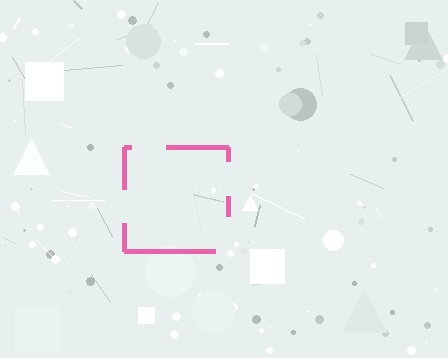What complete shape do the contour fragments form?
The contour fragments form a square.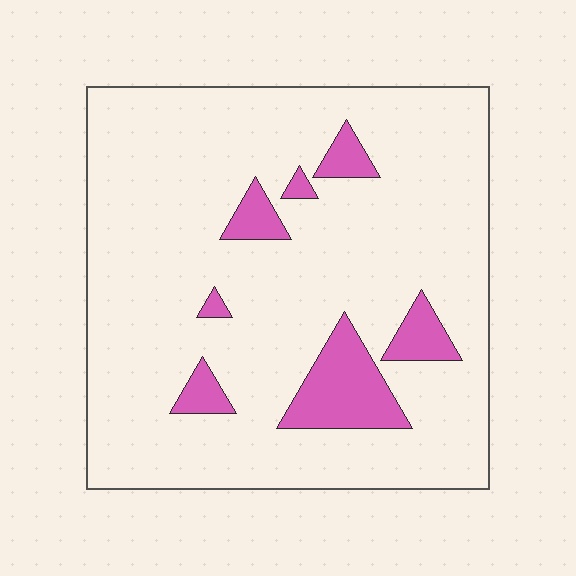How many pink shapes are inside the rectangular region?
7.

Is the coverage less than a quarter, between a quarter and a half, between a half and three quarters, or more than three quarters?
Less than a quarter.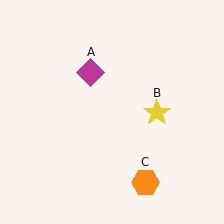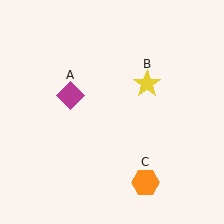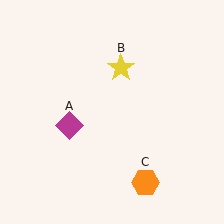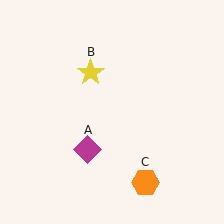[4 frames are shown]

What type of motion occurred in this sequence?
The magenta diamond (object A), yellow star (object B) rotated counterclockwise around the center of the scene.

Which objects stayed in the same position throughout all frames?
Orange hexagon (object C) remained stationary.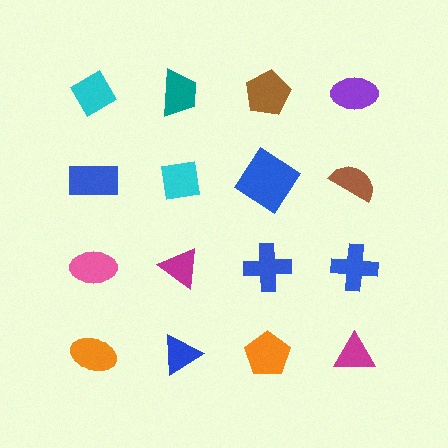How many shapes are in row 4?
4 shapes.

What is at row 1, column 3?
A brown pentagon.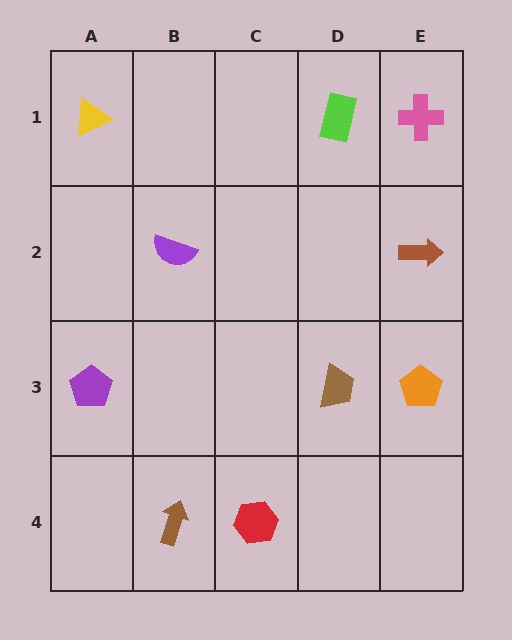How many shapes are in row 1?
3 shapes.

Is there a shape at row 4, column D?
No, that cell is empty.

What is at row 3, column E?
An orange pentagon.